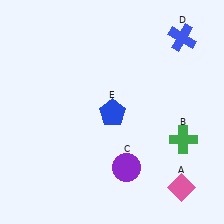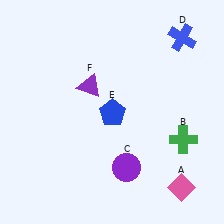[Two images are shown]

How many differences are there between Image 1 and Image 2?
There is 1 difference between the two images.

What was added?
A purple triangle (F) was added in Image 2.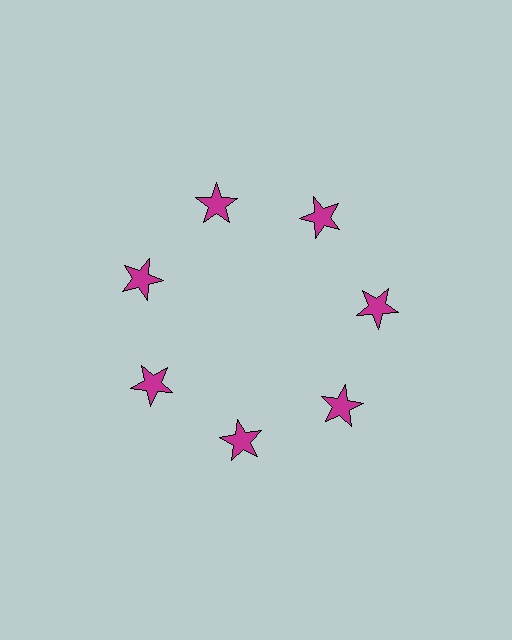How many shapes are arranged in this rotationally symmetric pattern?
There are 7 shapes, arranged in 7 groups of 1.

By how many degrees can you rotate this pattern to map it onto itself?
The pattern maps onto itself every 51 degrees of rotation.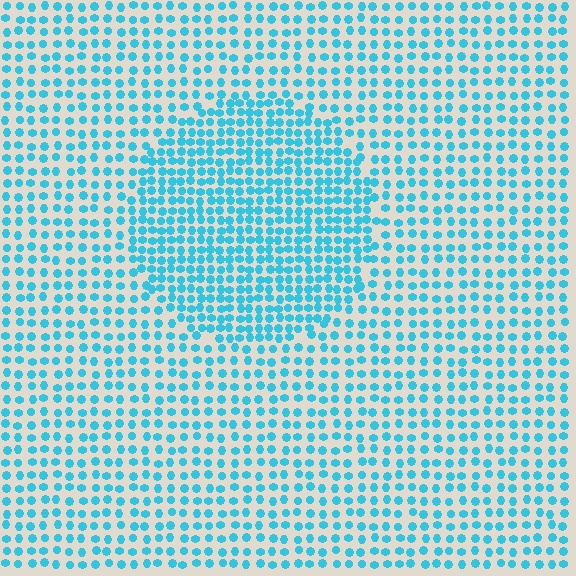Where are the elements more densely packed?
The elements are more densely packed inside the circle boundary.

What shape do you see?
I see a circle.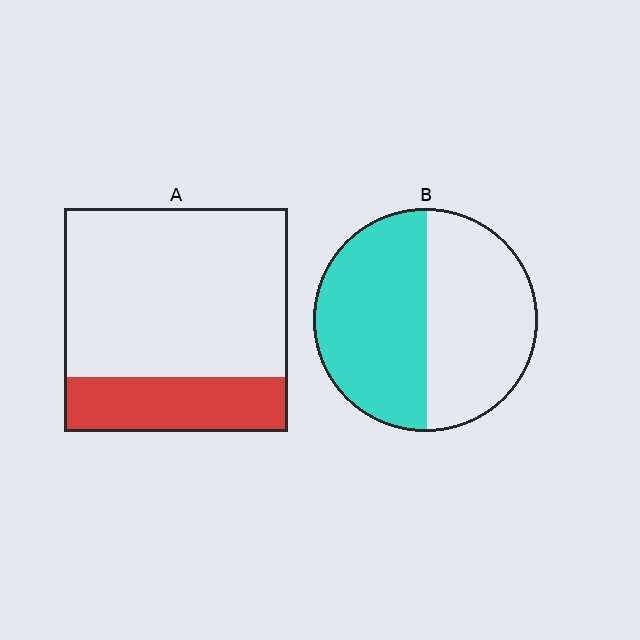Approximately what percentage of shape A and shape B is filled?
A is approximately 25% and B is approximately 50%.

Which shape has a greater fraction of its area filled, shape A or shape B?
Shape B.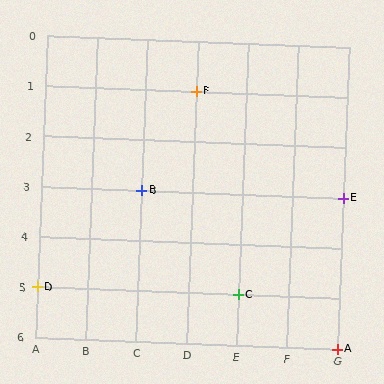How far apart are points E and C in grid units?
Points E and C are 2 columns and 2 rows apart (about 2.8 grid units diagonally).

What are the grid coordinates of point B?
Point B is at grid coordinates (C, 3).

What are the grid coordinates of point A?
Point A is at grid coordinates (G, 6).